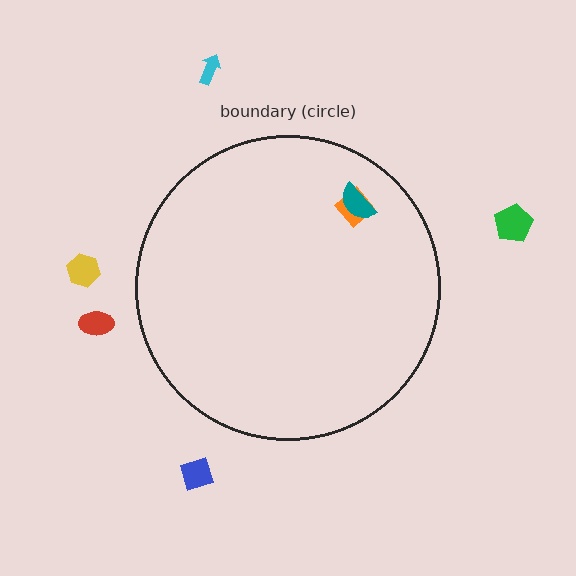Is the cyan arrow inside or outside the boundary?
Outside.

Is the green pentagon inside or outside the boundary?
Outside.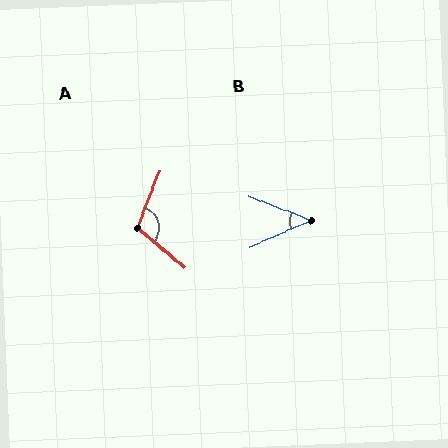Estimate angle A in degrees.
Approximately 109 degrees.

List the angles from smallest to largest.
B (45°), A (109°).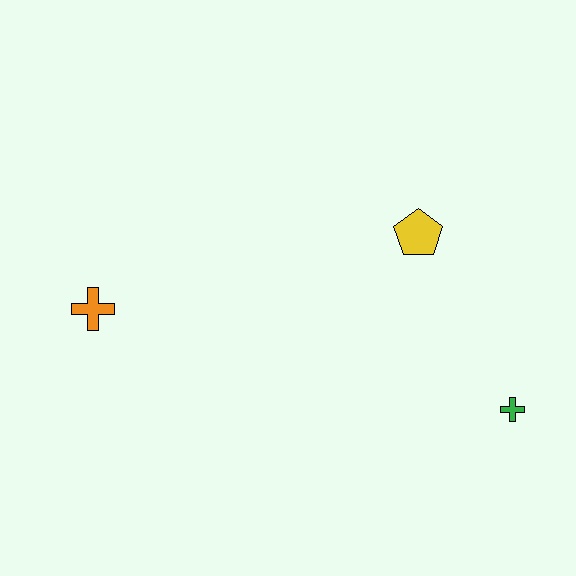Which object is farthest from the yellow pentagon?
The orange cross is farthest from the yellow pentagon.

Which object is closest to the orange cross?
The yellow pentagon is closest to the orange cross.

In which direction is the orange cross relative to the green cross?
The orange cross is to the left of the green cross.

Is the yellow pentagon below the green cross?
No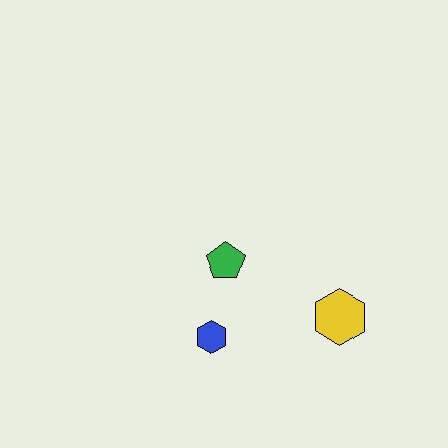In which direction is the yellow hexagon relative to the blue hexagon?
The yellow hexagon is to the right of the blue hexagon.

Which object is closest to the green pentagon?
The blue hexagon is closest to the green pentagon.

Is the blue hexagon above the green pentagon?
No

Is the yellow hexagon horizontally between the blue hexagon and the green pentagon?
No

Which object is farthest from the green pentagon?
The yellow hexagon is farthest from the green pentagon.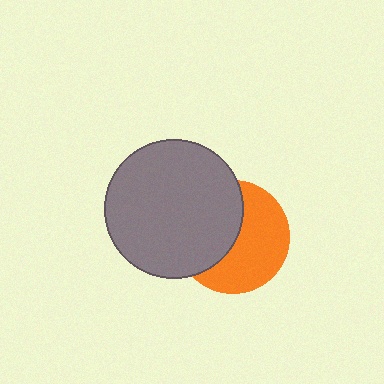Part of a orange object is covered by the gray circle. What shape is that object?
It is a circle.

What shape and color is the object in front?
The object in front is a gray circle.